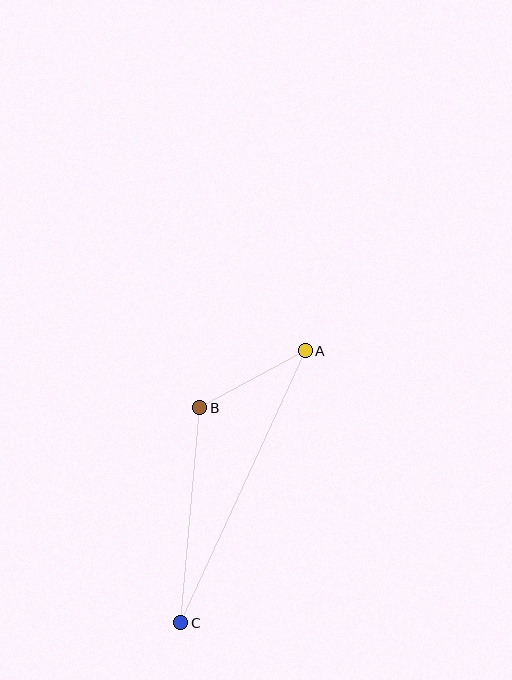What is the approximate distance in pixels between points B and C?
The distance between B and C is approximately 216 pixels.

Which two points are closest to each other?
Points A and B are closest to each other.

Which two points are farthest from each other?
Points A and C are farthest from each other.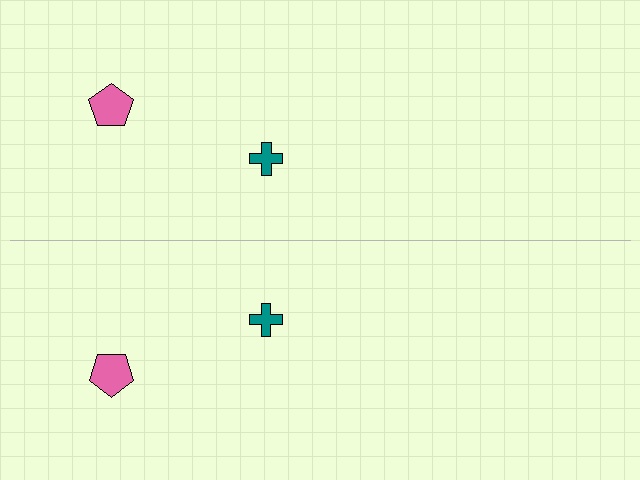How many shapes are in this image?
There are 4 shapes in this image.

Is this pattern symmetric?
Yes, this pattern has bilateral (reflection) symmetry.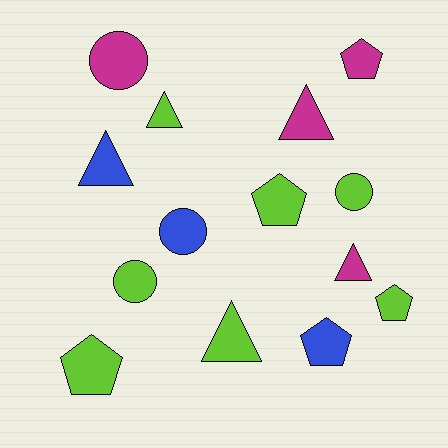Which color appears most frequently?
Lime, with 7 objects.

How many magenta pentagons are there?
There is 1 magenta pentagon.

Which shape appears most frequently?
Pentagon, with 5 objects.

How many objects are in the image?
There are 14 objects.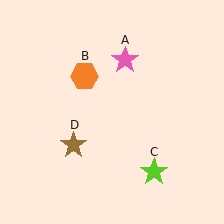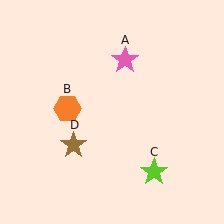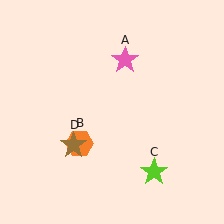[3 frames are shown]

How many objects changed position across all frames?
1 object changed position: orange hexagon (object B).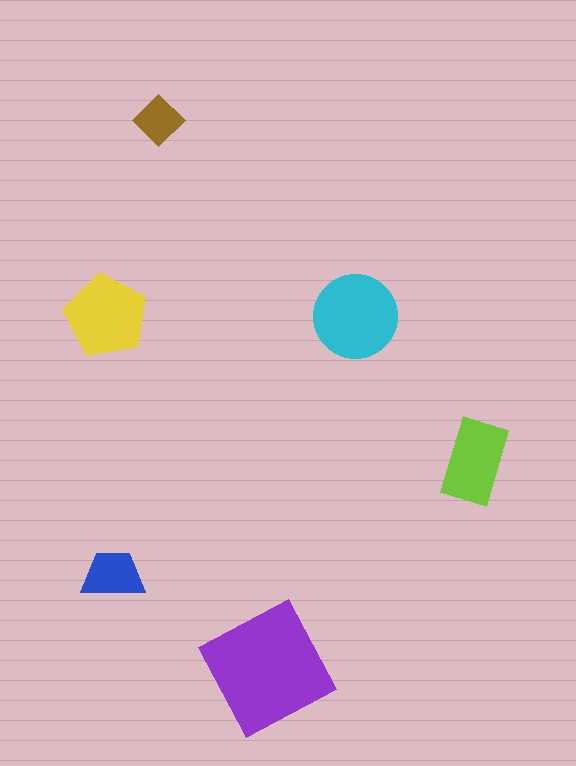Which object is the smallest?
The brown diamond.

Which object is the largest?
The purple square.